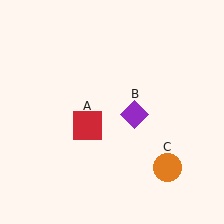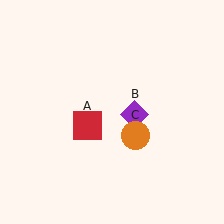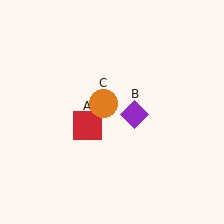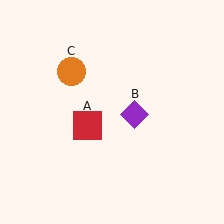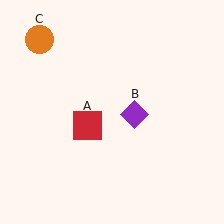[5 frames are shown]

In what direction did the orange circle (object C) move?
The orange circle (object C) moved up and to the left.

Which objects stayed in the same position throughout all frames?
Red square (object A) and purple diamond (object B) remained stationary.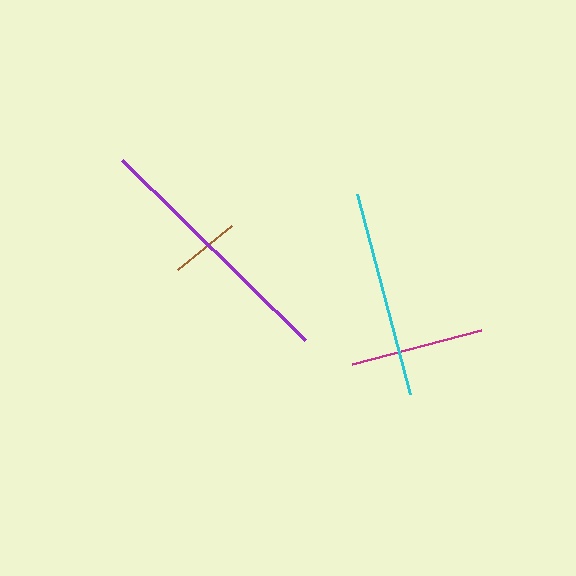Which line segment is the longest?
The purple line is the longest at approximately 257 pixels.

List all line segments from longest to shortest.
From longest to shortest: purple, cyan, magenta, brown.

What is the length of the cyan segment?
The cyan segment is approximately 207 pixels long.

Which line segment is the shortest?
The brown line is the shortest at approximately 70 pixels.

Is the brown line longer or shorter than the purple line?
The purple line is longer than the brown line.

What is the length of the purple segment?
The purple segment is approximately 257 pixels long.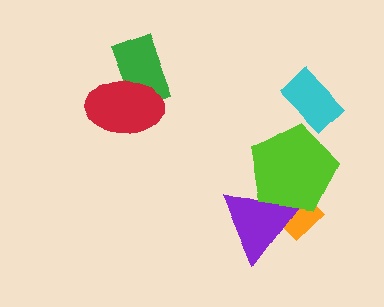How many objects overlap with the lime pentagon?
2 objects overlap with the lime pentagon.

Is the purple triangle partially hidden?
Yes, it is partially covered by another shape.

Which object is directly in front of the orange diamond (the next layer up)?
The purple triangle is directly in front of the orange diamond.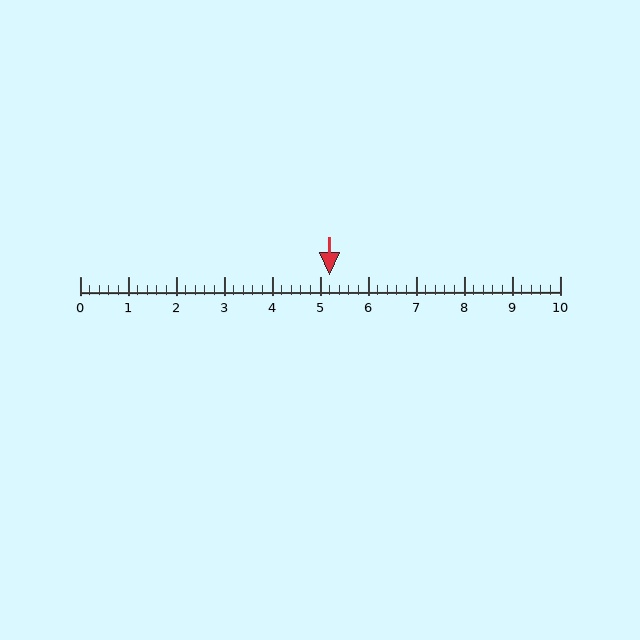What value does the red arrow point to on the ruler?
The red arrow points to approximately 5.2.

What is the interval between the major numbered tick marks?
The major tick marks are spaced 1 units apart.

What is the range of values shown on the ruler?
The ruler shows values from 0 to 10.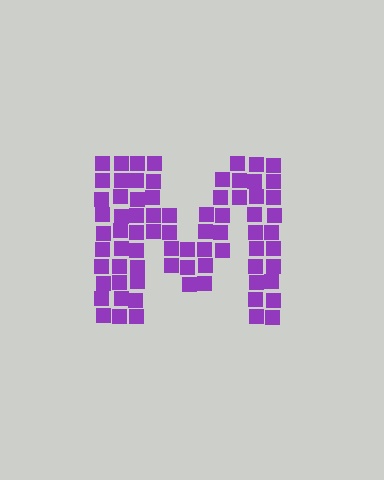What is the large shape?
The large shape is the letter M.